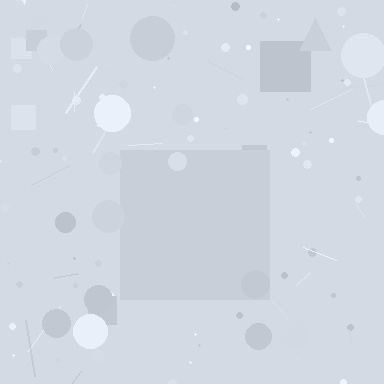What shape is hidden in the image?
A square is hidden in the image.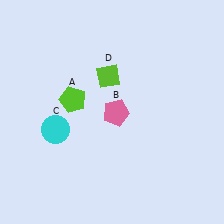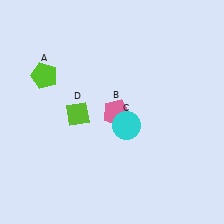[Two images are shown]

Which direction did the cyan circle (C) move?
The cyan circle (C) moved right.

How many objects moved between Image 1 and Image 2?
3 objects moved between the two images.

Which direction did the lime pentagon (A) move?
The lime pentagon (A) moved left.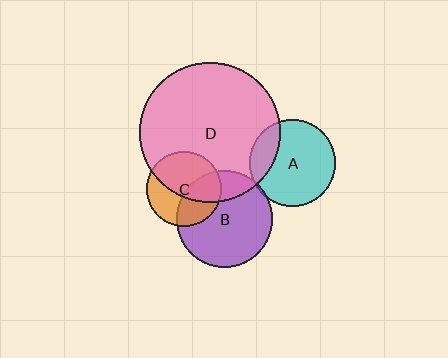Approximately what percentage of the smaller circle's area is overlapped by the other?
Approximately 5%.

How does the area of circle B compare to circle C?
Approximately 1.6 times.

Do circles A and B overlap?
Yes.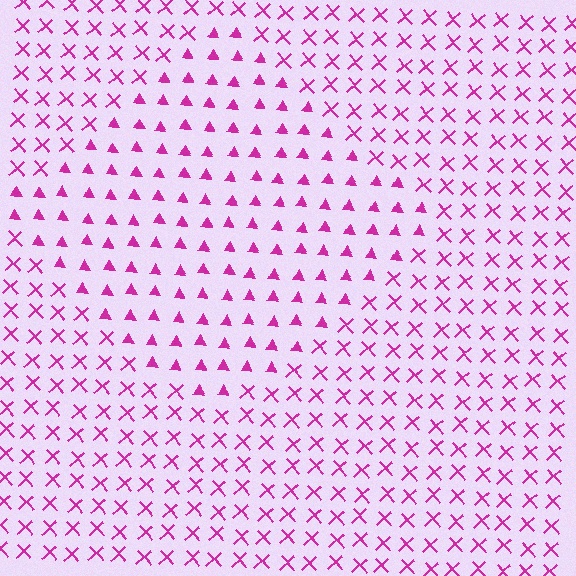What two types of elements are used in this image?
The image uses triangles inside the diamond region and X marks outside it.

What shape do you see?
I see a diamond.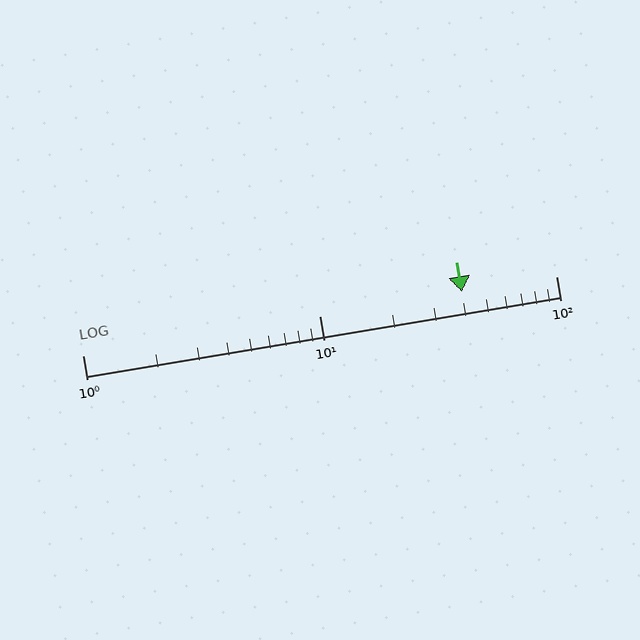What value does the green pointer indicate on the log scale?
The pointer indicates approximately 40.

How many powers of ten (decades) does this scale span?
The scale spans 2 decades, from 1 to 100.